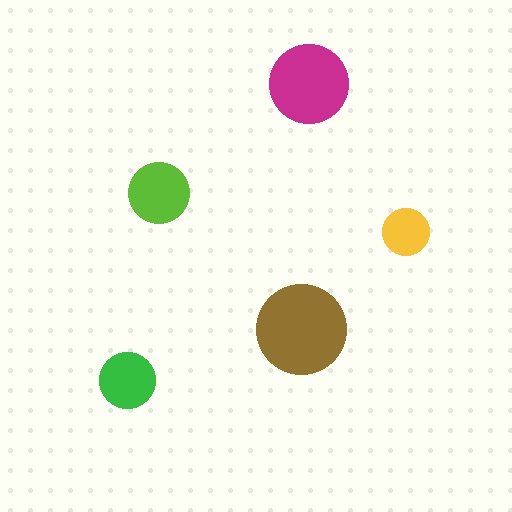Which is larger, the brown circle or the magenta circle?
The brown one.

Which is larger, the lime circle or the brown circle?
The brown one.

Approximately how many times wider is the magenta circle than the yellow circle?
About 1.5 times wider.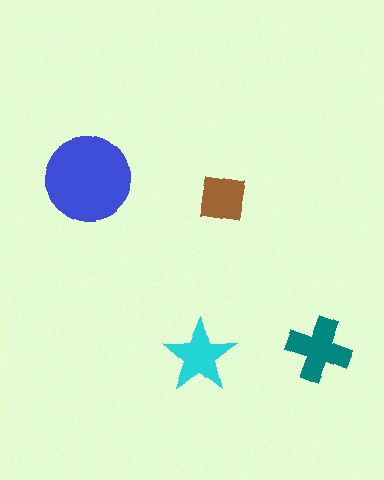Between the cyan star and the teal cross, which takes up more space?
The teal cross.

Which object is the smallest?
The brown square.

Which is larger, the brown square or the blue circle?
The blue circle.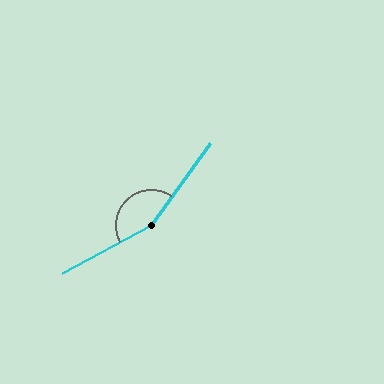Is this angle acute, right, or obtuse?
It is obtuse.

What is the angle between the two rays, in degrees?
Approximately 154 degrees.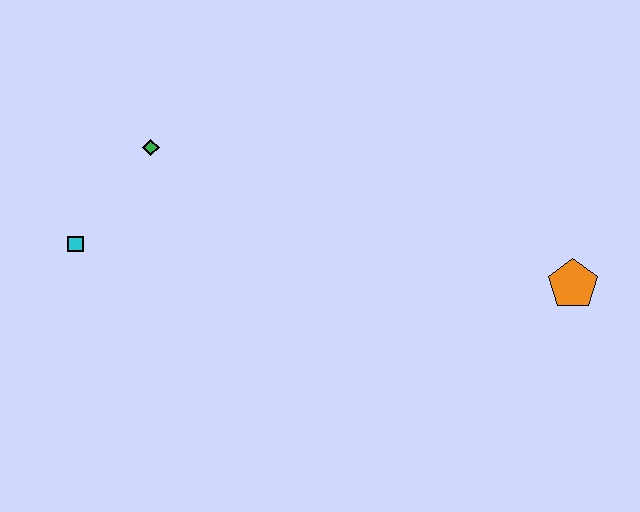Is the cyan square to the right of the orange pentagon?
No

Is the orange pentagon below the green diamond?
Yes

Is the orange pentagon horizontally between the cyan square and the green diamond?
No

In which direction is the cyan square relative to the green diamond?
The cyan square is below the green diamond.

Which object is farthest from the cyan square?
The orange pentagon is farthest from the cyan square.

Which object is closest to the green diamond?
The cyan square is closest to the green diamond.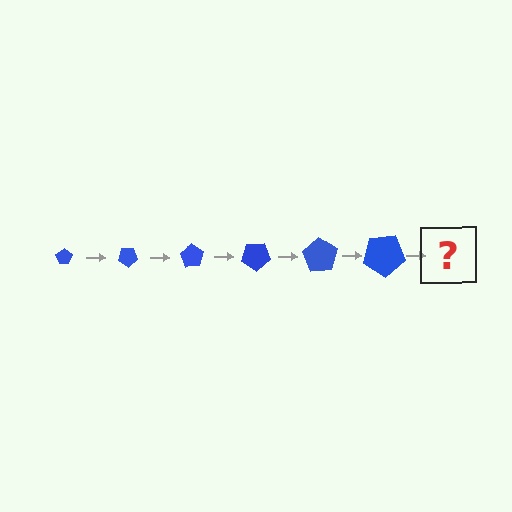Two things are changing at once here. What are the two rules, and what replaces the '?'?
The two rules are that the pentagon grows larger each step and it rotates 35 degrees each step. The '?' should be a pentagon, larger than the previous one and rotated 210 degrees from the start.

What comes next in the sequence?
The next element should be a pentagon, larger than the previous one and rotated 210 degrees from the start.